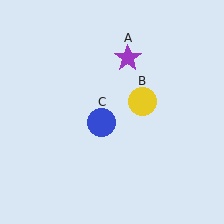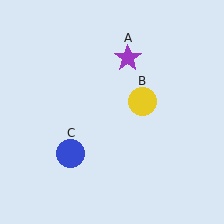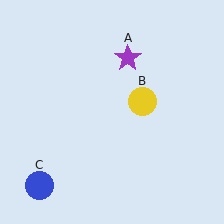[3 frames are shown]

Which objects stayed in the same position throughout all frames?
Purple star (object A) and yellow circle (object B) remained stationary.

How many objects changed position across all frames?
1 object changed position: blue circle (object C).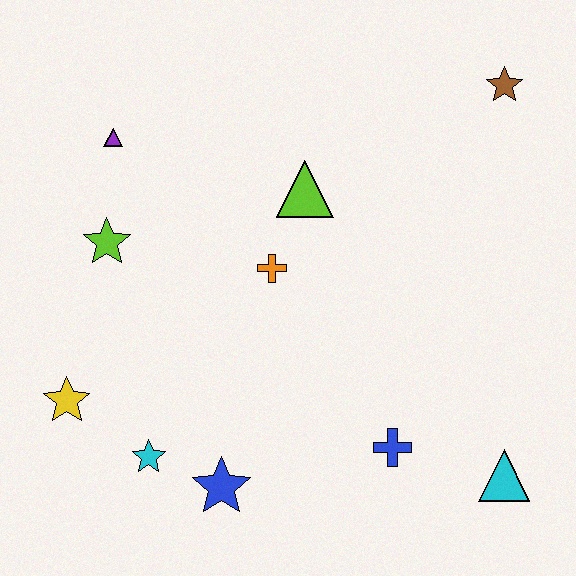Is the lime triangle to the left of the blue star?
No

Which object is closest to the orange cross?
The lime triangle is closest to the orange cross.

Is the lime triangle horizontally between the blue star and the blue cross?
Yes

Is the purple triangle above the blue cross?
Yes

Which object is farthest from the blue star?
The brown star is farthest from the blue star.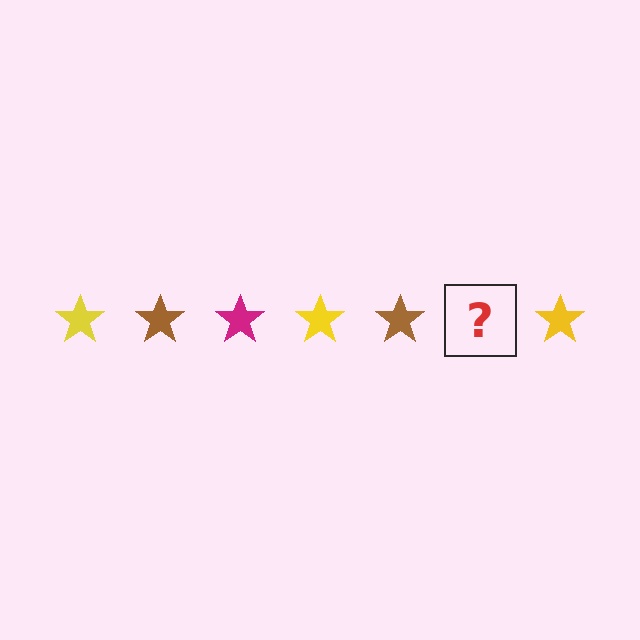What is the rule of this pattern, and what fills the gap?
The rule is that the pattern cycles through yellow, brown, magenta stars. The gap should be filled with a magenta star.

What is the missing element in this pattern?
The missing element is a magenta star.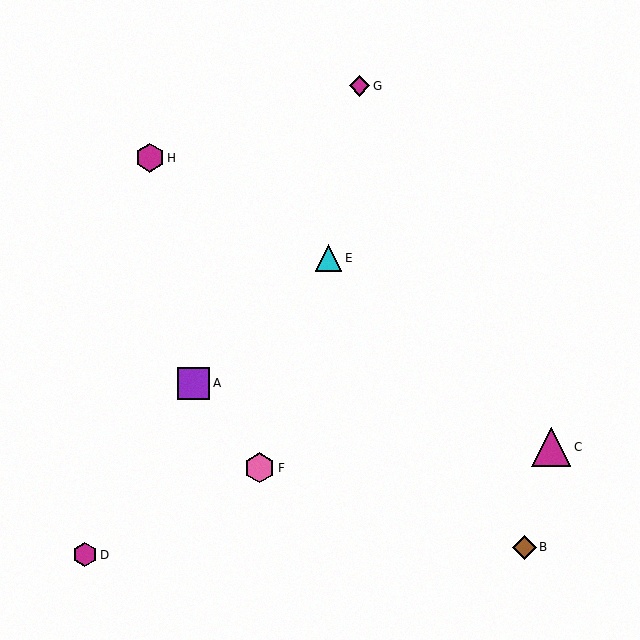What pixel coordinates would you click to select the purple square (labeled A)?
Click at (194, 383) to select the purple square A.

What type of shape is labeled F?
Shape F is a pink hexagon.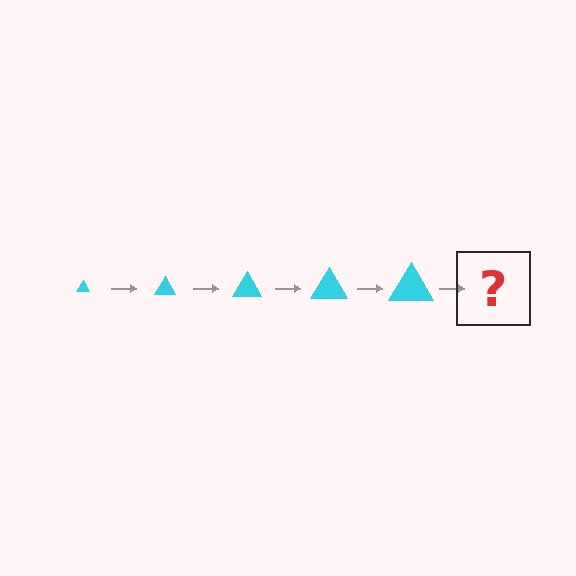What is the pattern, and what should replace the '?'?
The pattern is that the triangle gets progressively larger each step. The '?' should be a cyan triangle, larger than the previous one.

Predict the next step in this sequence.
The next step is a cyan triangle, larger than the previous one.